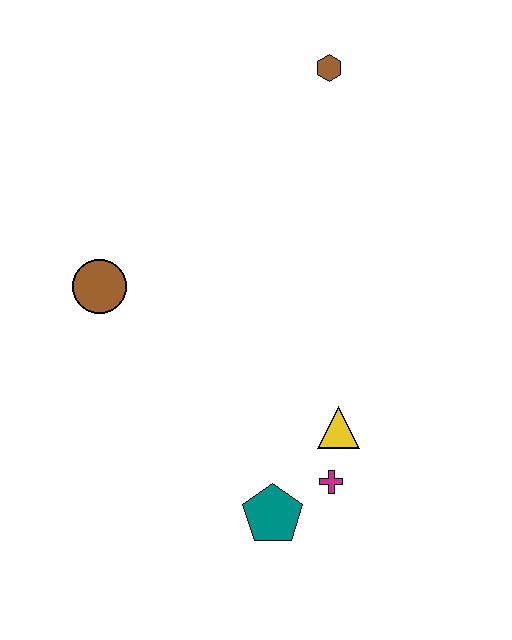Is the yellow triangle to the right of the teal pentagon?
Yes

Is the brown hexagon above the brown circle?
Yes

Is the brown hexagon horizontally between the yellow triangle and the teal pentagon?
Yes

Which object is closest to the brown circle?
The yellow triangle is closest to the brown circle.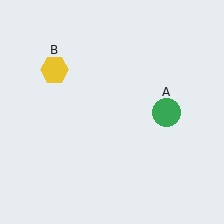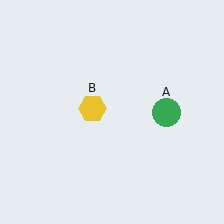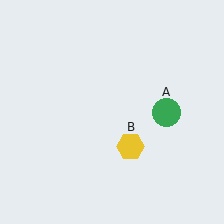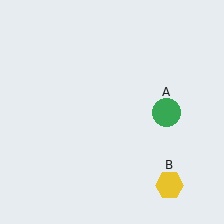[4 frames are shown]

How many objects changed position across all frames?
1 object changed position: yellow hexagon (object B).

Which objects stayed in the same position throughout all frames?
Green circle (object A) remained stationary.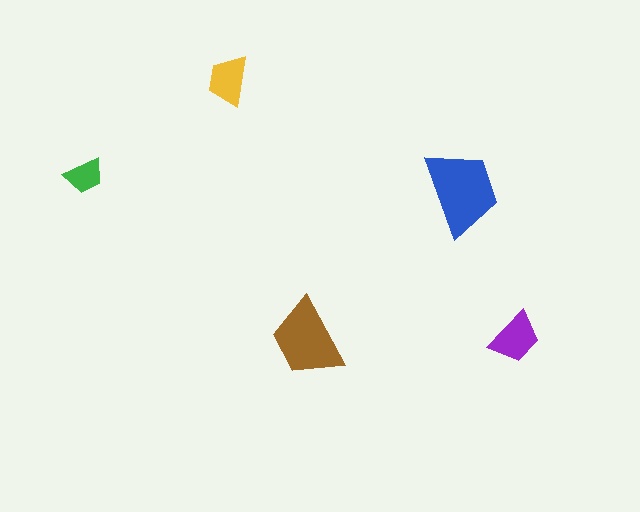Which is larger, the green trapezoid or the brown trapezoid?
The brown one.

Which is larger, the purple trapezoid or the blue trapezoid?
The blue one.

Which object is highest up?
The yellow trapezoid is topmost.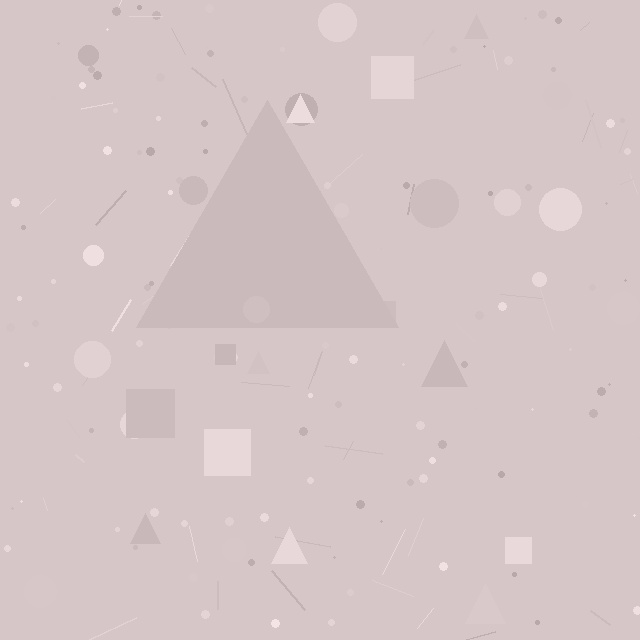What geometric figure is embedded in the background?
A triangle is embedded in the background.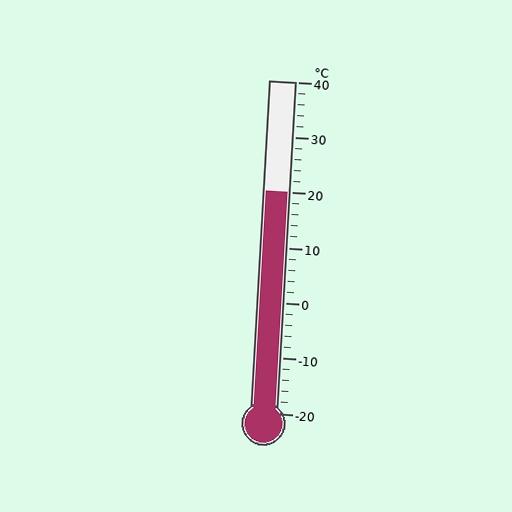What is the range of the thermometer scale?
The thermometer scale ranges from -20°C to 40°C.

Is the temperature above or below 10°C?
The temperature is above 10°C.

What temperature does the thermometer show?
The thermometer shows approximately 20°C.